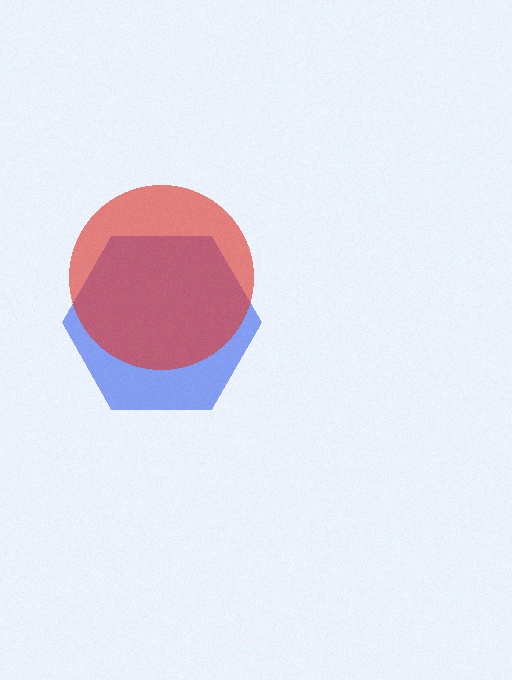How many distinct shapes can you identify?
There are 2 distinct shapes: a blue hexagon, a red circle.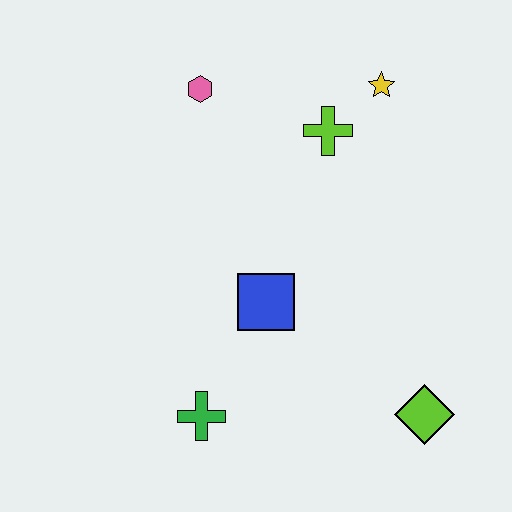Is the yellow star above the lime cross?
Yes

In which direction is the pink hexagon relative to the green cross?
The pink hexagon is above the green cross.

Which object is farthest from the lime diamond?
The pink hexagon is farthest from the lime diamond.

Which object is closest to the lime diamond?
The blue square is closest to the lime diamond.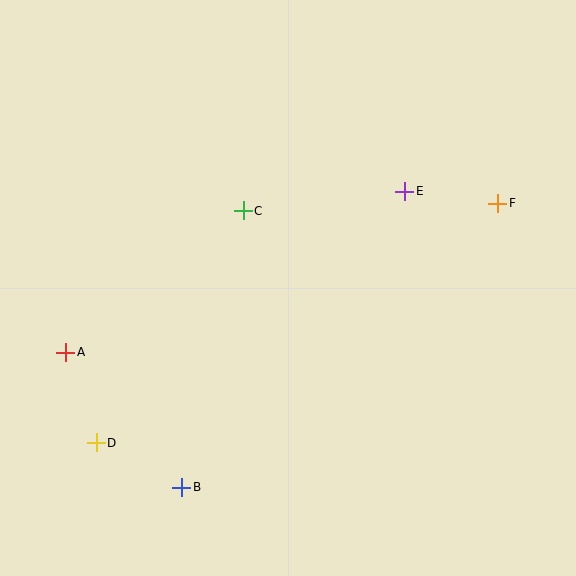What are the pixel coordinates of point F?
Point F is at (498, 203).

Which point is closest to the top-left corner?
Point C is closest to the top-left corner.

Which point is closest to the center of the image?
Point C at (243, 211) is closest to the center.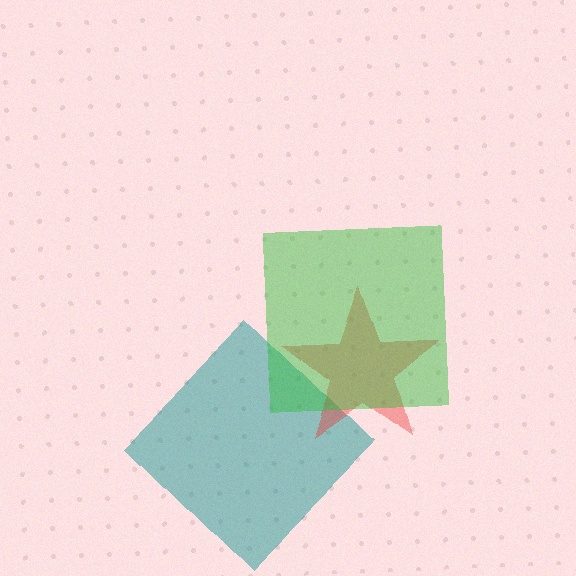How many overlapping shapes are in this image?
There are 3 overlapping shapes in the image.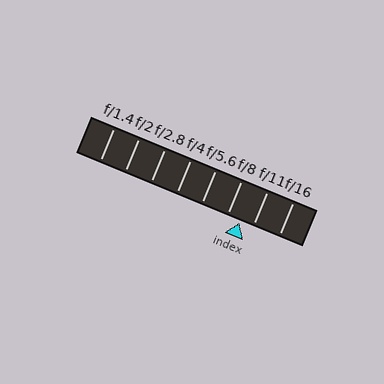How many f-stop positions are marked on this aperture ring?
There are 8 f-stop positions marked.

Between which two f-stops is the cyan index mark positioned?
The index mark is between f/8 and f/11.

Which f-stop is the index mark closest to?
The index mark is closest to f/11.